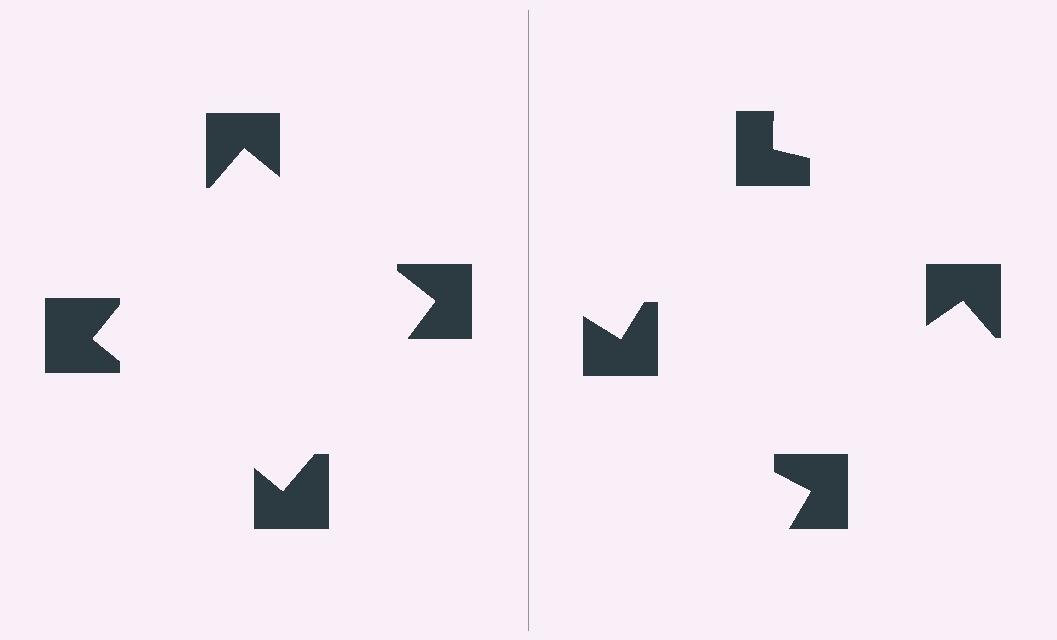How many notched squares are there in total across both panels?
8 — 4 on each side.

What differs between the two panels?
The notched squares are positioned identically on both sides; only the wedge orientations differ. On the left they align to a square; on the right they are misaligned.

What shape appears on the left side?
An illusory square.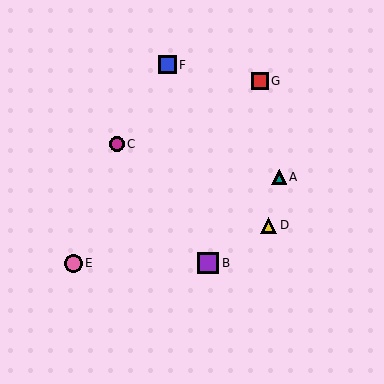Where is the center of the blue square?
The center of the blue square is at (167, 65).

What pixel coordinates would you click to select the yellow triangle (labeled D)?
Click at (269, 225) to select the yellow triangle D.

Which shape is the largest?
The purple square (labeled B) is the largest.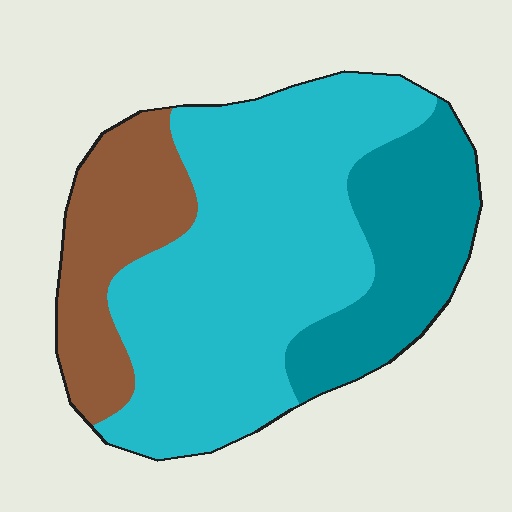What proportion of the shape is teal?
Teal covers roughly 25% of the shape.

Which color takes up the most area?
Cyan, at roughly 55%.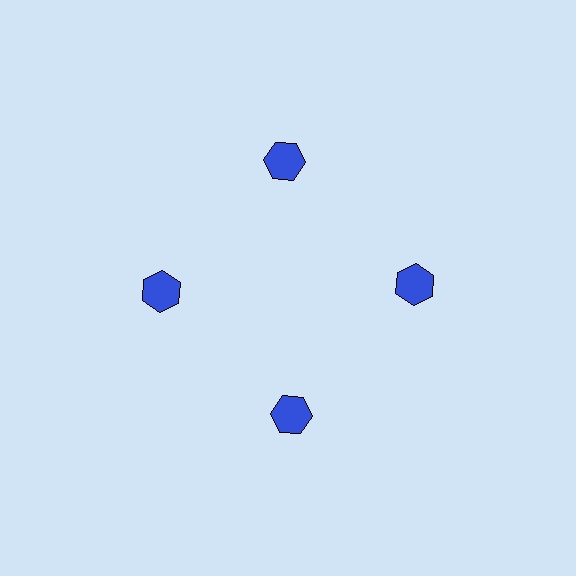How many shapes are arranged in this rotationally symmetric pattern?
There are 4 shapes, arranged in 4 groups of 1.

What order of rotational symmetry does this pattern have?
This pattern has 4-fold rotational symmetry.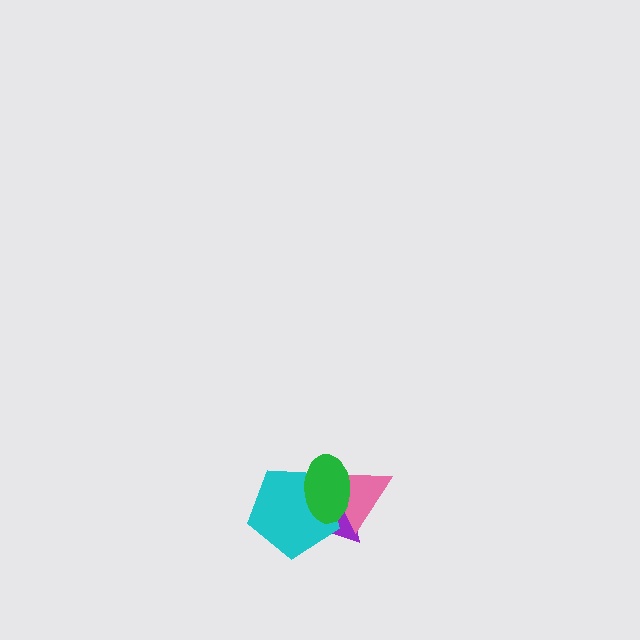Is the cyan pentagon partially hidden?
Yes, it is partially covered by another shape.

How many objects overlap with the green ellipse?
3 objects overlap with the green ellipse.